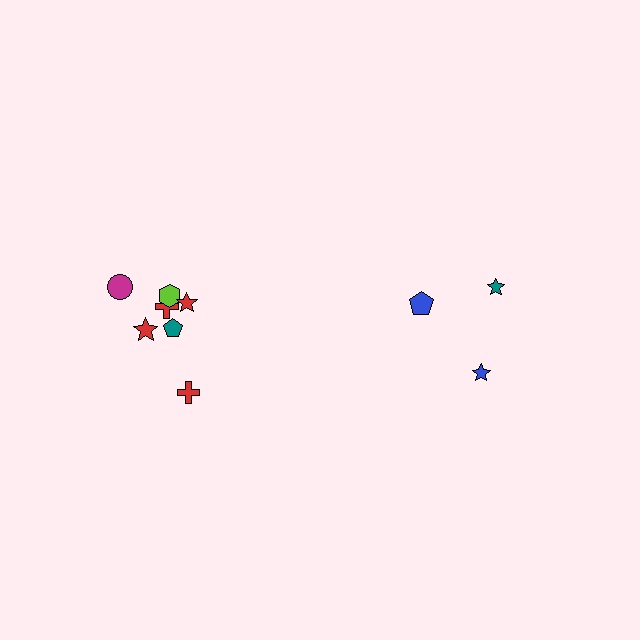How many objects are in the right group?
There are 3 objects.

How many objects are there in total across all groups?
There are 10 objects.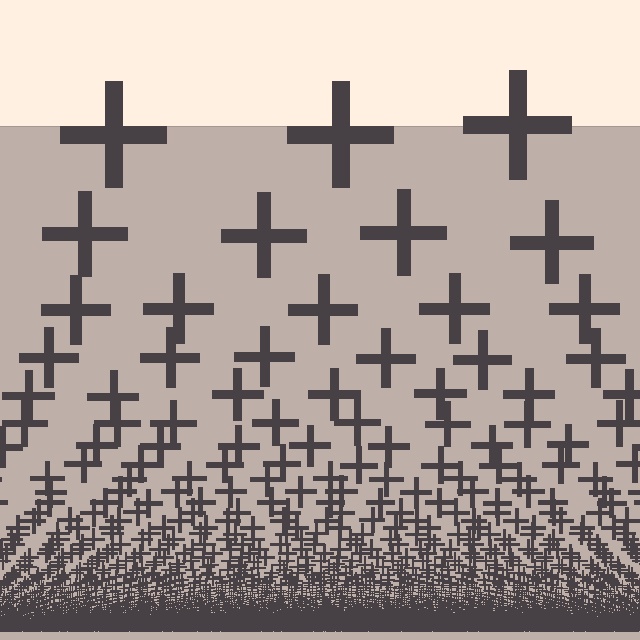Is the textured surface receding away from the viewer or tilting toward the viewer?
The surface appears to tilt toward the viewer. Texture elements get larger and sparser toward the top.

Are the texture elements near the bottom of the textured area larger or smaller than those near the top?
Smaller. The gradient is inverted — elements near the bottom are smaller and denser.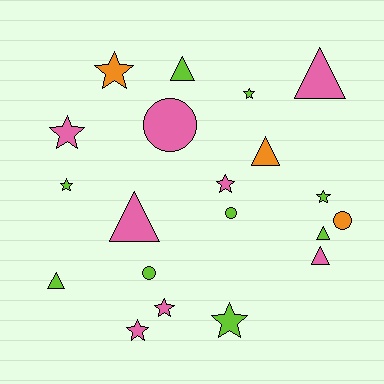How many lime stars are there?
There are 4 lime stars.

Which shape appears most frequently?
Star, with 9 objects.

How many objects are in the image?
There are 20 objects.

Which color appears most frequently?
Lime, with 9 objects.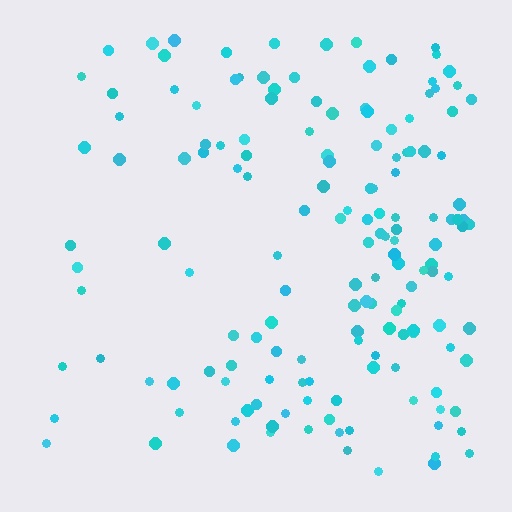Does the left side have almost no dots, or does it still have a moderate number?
Still a moderate number, just noticeably fewer than the right.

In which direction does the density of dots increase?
From left to right, with the right side densest.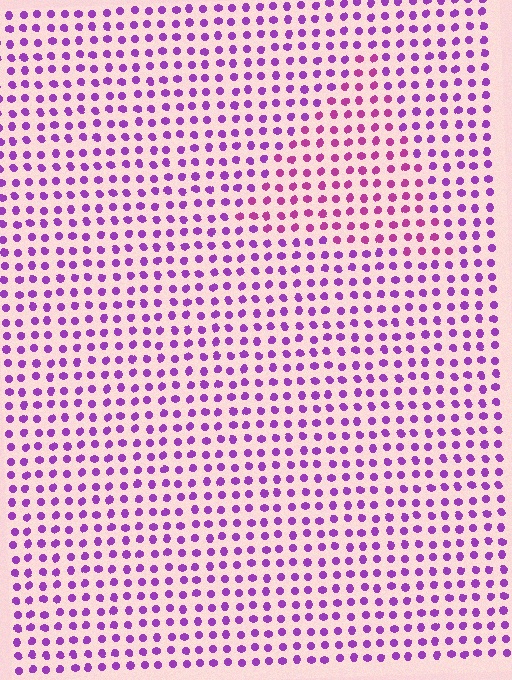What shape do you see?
I see a triangle.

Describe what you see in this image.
The image is filled with small purple elements in a uniform arrangement. A triangle-shaped region is visible where the elements are tinted to a slightly different hue, forming a subtle color boundary.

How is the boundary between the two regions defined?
The boundary is defined purely by a slight shift in hue (about 29 degrees). Spacing, size, and orientation are identical on both sides.